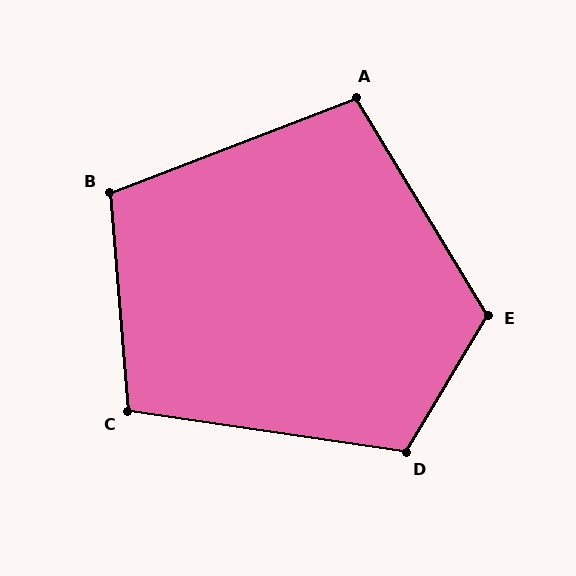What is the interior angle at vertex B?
Approximately 106 degrees (obtuse).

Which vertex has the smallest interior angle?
A, at approximately 100 degrees.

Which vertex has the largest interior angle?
E, at approximately 118 degrees.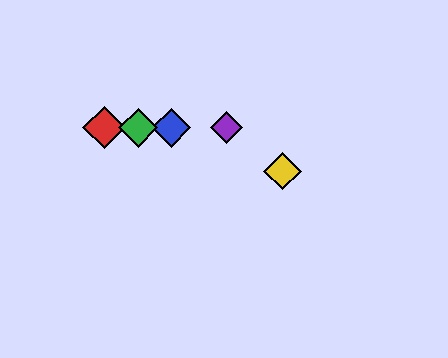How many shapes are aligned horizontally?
4 shapes (the red diamond, the blue diamond, the green diamond, the purple diamond) are aligned horizontally.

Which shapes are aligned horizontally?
The red diamond, the blue diamond, the green diamond, the purple diamond are aligned horizontally.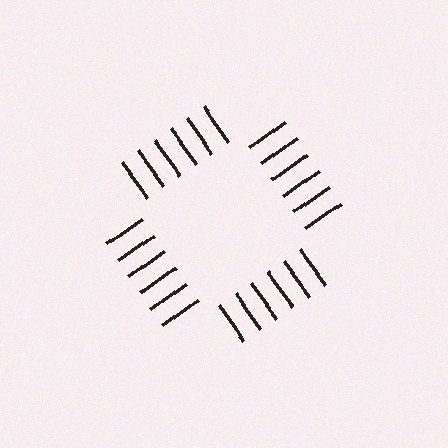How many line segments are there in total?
24 — 6 along each of the 4 edges.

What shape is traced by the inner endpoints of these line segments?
An illusory square — the line segments terminate on its edges but no continuous stroke is drawn.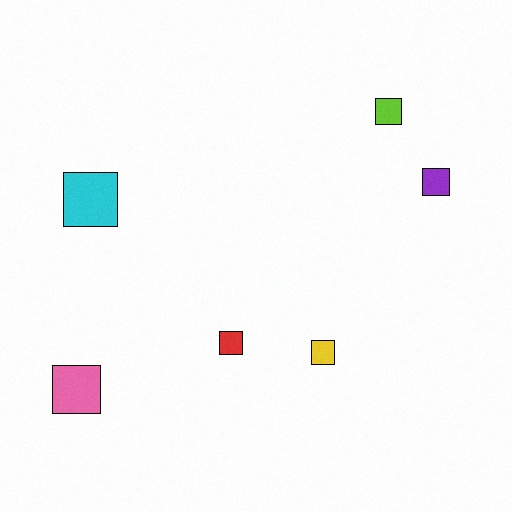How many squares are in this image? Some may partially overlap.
There are 6 squares.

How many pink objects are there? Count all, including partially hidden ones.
There is 1 pink object.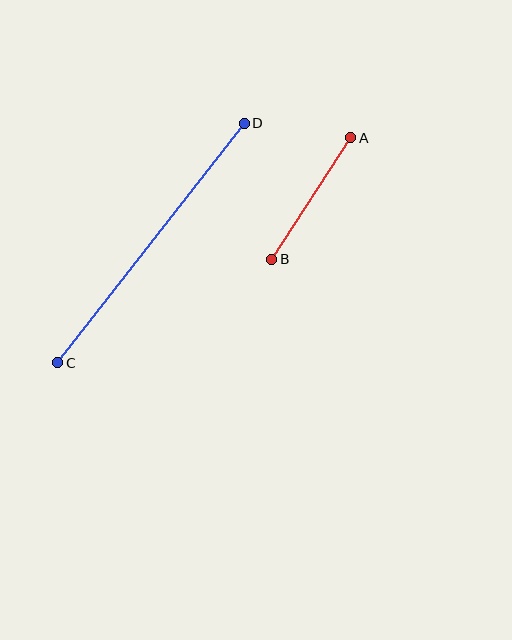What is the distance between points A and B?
The distance is approximately 145 pixels.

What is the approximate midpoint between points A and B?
The midpoint is at approximately (311, 199) pixels.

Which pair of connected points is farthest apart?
Points C and D are farthest apart.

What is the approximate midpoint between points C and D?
The midpoint is at approximately (151, 243) pixels.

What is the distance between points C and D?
The distance is approximately 304 pixels.